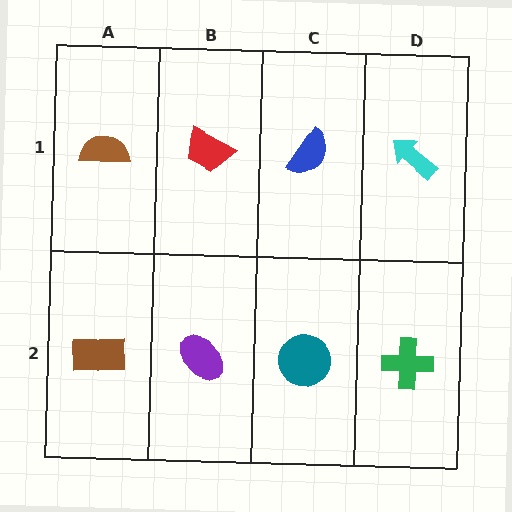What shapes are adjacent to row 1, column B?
A purple ellipse (row 2, column B), a brown semicircle (row 1, column A), a blue semicircle (row 1, column C).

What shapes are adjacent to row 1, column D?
A green cross (row 2, column D), a blue semicircle (row 1, column C).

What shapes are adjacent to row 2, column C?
A blue semicircle (row 1, column C), a purple ellipse (row 2, column B), a green cross (row 2, column D).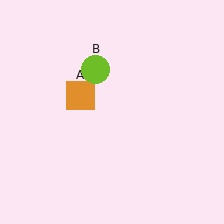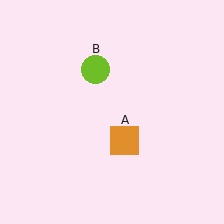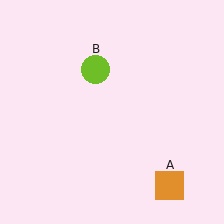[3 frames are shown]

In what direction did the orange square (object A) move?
The orange square (object A) moved down and to the right.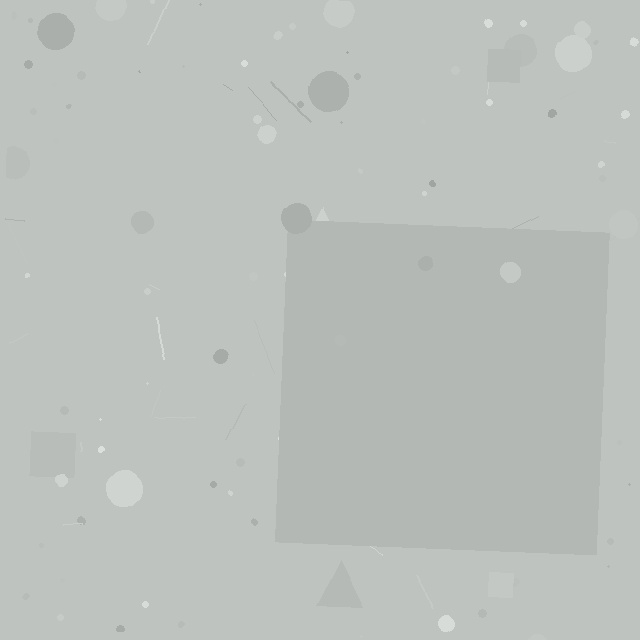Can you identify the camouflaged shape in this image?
The camouflaged shape is a square.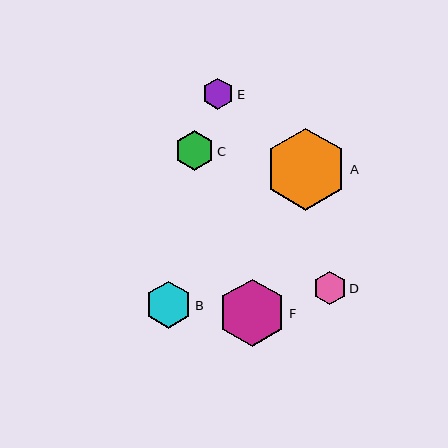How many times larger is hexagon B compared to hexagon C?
Hexagon B is approximately 1.2 times the size of hexagon C.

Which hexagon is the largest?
Hexagon A is the largest with a size of approximately 82 pixels.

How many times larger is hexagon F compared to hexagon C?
Hexagon F is approximately 1.7 times the size of hexagon C.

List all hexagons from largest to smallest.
From largest to smallest: A, F, B, C, D, E.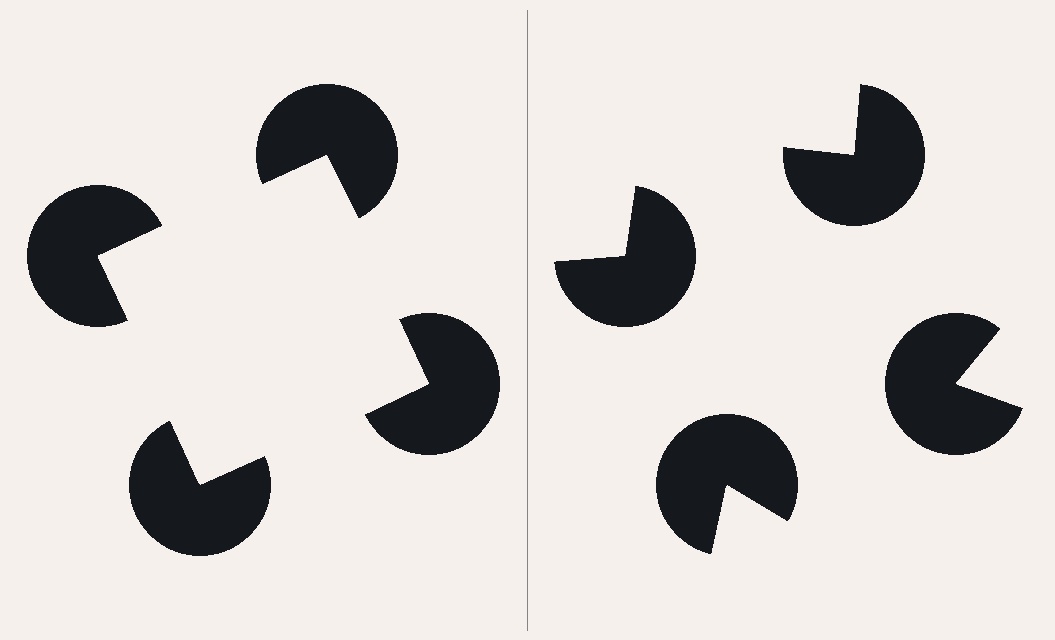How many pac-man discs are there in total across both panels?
8 — 4 on each side.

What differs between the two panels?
The pac-man discs are positioned identically on both sides; only the wedge orientations differ. On the left they align to a square; on the right they are misaligned.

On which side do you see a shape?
An illusory square appears on the left side. On the right side the wedge cuts are rotated, so no coherent shape forms.